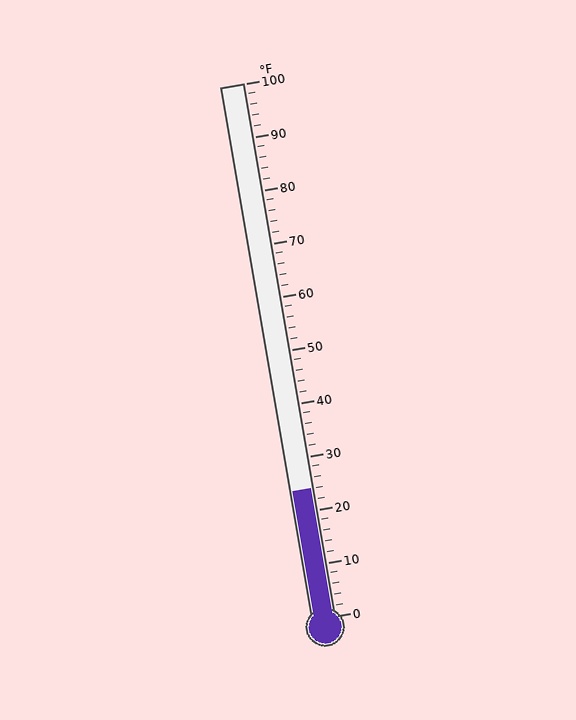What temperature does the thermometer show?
The thermometer shows approximately 24°F.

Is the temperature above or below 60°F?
The temperature is below 60°F.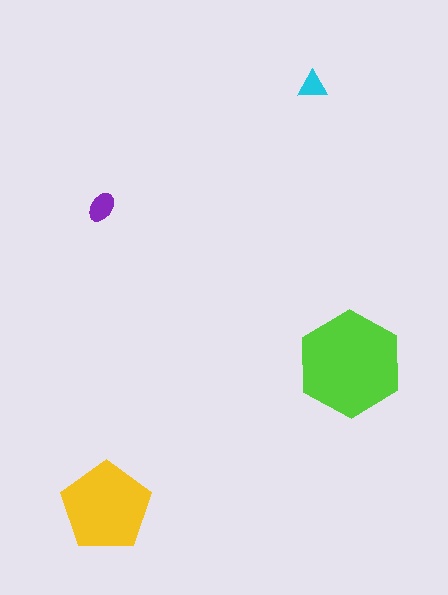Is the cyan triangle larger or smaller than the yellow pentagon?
Smaller.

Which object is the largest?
The lime hexagon.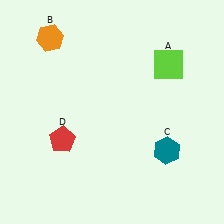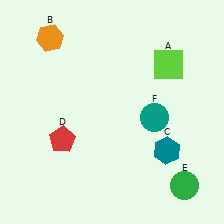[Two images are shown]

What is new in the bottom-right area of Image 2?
A green circle (E) was added in the bottom-right area of Image 2.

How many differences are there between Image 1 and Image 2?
There are 2 differences between the two images.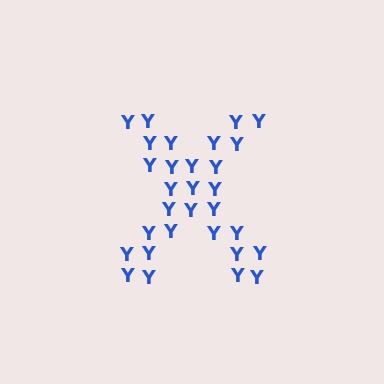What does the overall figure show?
The overall figure shows the letter X.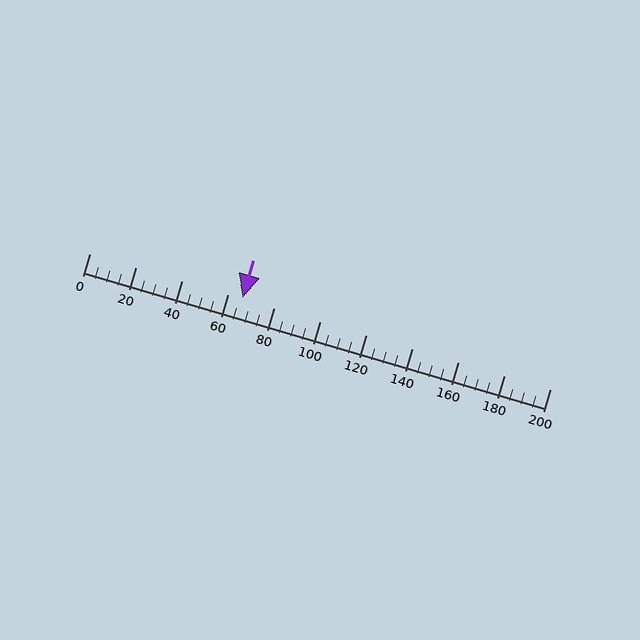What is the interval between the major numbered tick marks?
The major tick marks are spaced 20 units apart.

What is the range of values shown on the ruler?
The ruler shows values from 0 to 200.